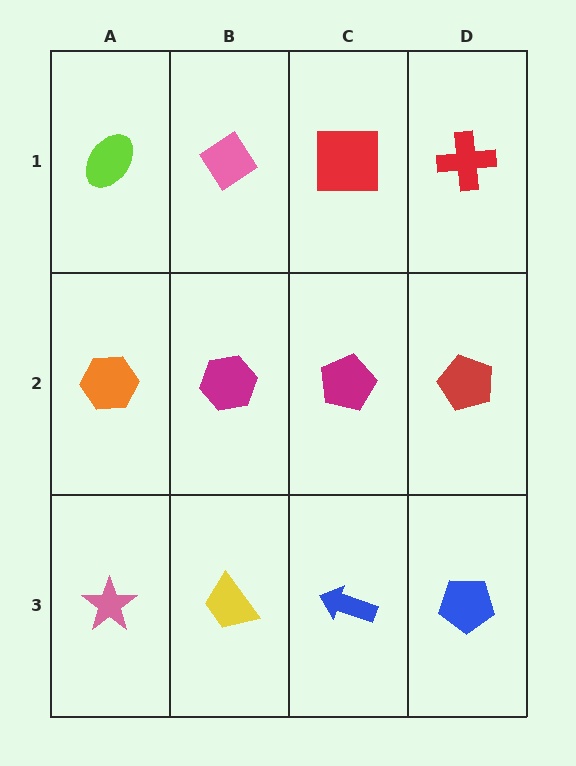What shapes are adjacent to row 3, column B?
A magenta hexagon (row 2, column B), a pink star (row 3, column A), a blue arrow (row 3, column C).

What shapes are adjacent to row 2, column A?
A lime ellipse (row 1, column A), a pink star (row 3, column A), a magenta hexagon (row 2, column B).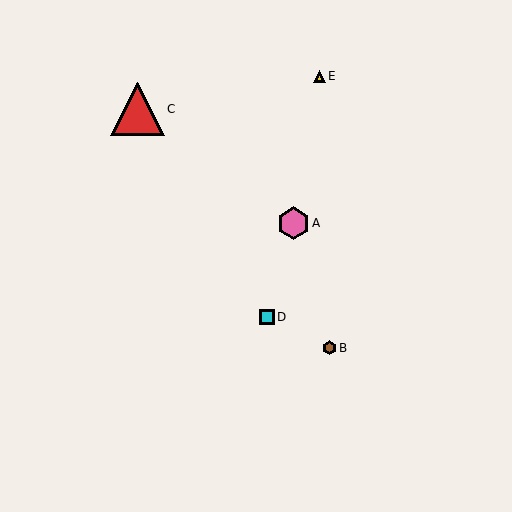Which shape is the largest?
The red triangle (labeled C) is the largest.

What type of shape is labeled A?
Shape A is a pink hexagon.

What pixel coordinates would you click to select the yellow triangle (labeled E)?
Click at (319, 76) to select the yellow triangle E.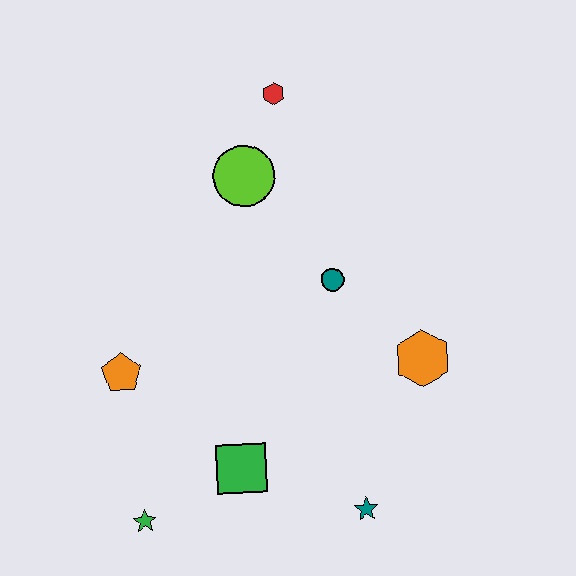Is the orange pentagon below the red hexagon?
Yes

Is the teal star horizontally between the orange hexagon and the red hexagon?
Yes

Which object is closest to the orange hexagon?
The teal circle is closest to the orange hexagon.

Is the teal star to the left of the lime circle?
No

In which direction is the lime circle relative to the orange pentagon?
The lime circle is above the orange pentagon.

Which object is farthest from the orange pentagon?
The red hexagon is farthest from the orange pentagon.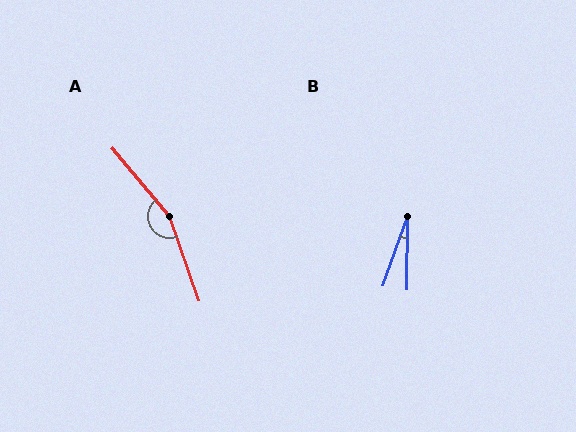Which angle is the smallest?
B, at approximately 19 degrees.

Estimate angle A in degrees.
Approximately 159 degrees.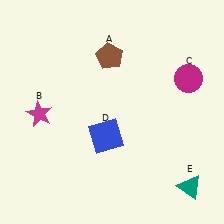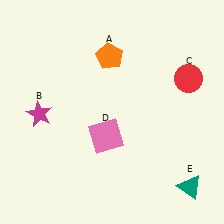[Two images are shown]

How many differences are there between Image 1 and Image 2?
There are 3 differences between the two images.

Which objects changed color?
A changed from brown to orange. C changed from magenta to red. D changed from blue to pink.